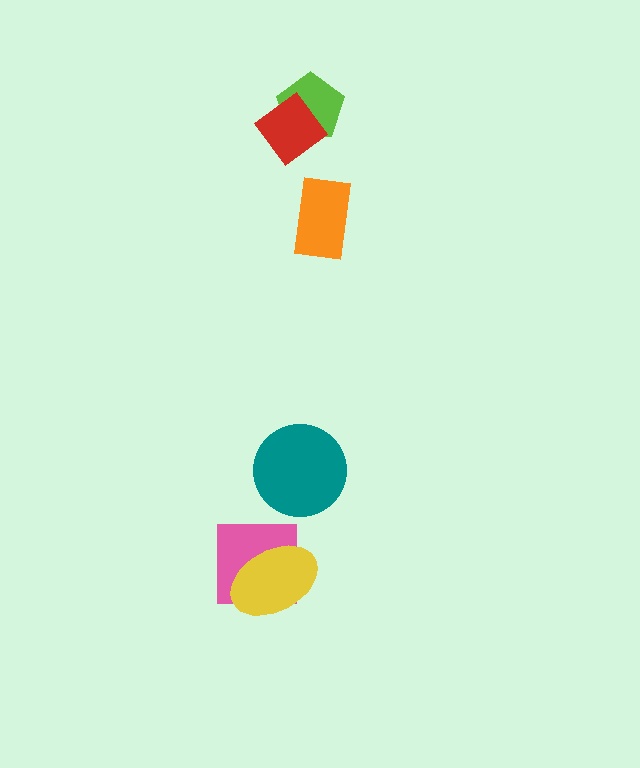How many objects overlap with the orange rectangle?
0 objects overlap with the orange rectangle.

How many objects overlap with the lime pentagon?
1 object overlaps with the lime pentagon.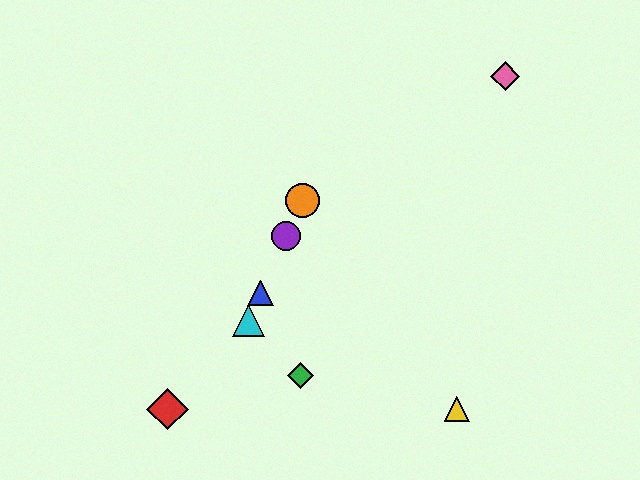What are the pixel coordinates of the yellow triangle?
The yellow triangle is at (457, 409).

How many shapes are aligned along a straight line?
4 shapes (the blue triangle, the purple circle, the orange circle, the cyan triangle) are aligned along a straight line.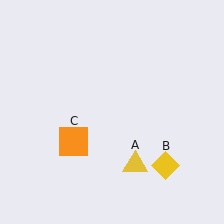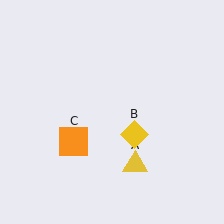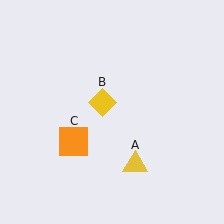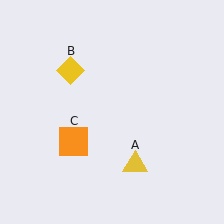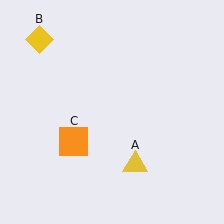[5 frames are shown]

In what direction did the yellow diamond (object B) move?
The yellow diamond (object B) moved up and to the left.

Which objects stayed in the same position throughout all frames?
Yellow triangle (object A) and orange square (object C) remained stationary.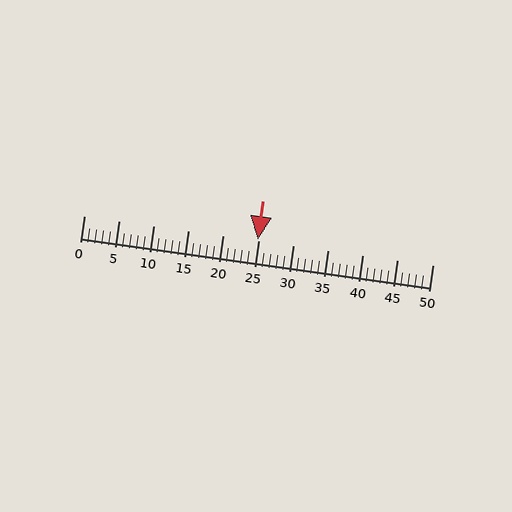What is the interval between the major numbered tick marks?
The major tick marks are spaced 5 units apart.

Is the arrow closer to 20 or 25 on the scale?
The arrow is closer to 25.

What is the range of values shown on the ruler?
The ruler shows values from 0 to 50.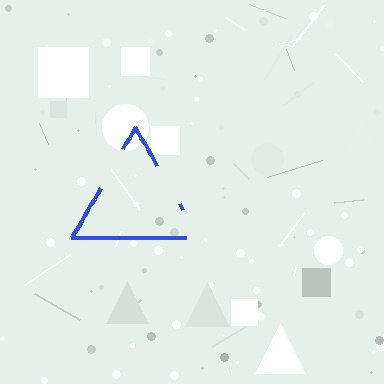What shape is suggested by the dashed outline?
The dashed outline suggests a triangle.